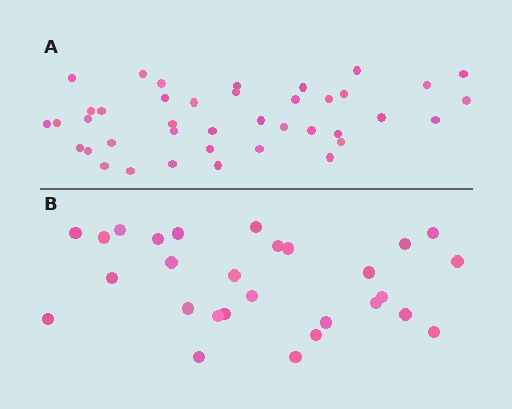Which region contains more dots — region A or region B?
Region A (the top region) has more dots.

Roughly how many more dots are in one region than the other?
Region A has roughly 12 or so more dots than region B.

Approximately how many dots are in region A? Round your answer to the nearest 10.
About 40 dots.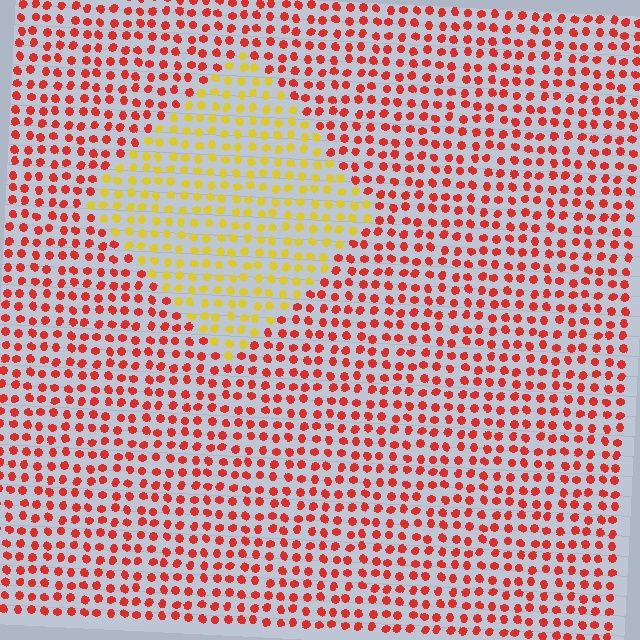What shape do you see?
I see a diamond.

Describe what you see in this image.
The image is filled with small red elements in a uniform arrangement. A diamond-shaped region is visible where the elements are tinted to a slightly different hue, forming a subtle color boundary.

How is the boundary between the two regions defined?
The boundary is defined purely by a slight shift in hue (about 53 degrees). Spacing, size, and orientation are identical on both sides.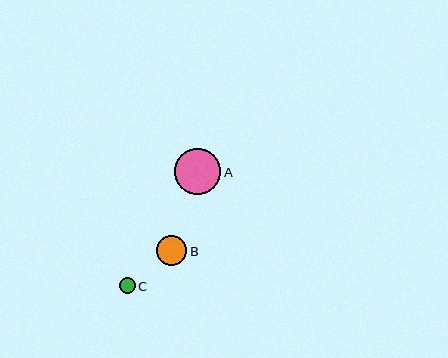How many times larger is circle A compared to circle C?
Circle A is approximately 2.9 times the size of circle C.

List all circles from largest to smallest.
From largest to smallest: A, B, C.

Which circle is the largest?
Circle A is the largest with a size of approximately 46 pixels.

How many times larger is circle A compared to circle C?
Circle A is approximately 2.9 times the size of circle C.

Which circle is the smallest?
Circle C is the smallest with a size of approximately 16 pixels.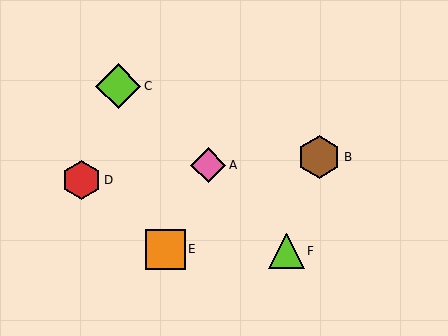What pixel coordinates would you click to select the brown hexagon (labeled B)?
Click at (319, 157) to select the brown hexagon B.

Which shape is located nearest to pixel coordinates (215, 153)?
The pink diamond (labeled A) at (208, 165) is nearest to that location.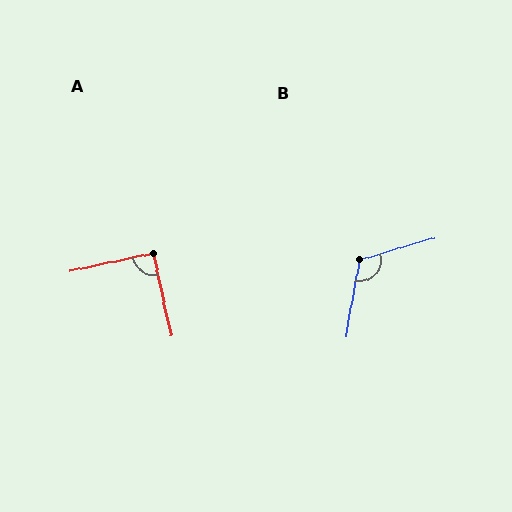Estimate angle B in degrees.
Approximately 117 degrees.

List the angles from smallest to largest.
A (90°), B (117°).